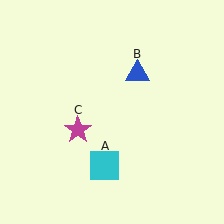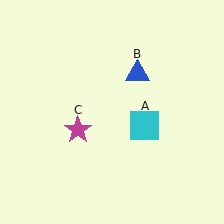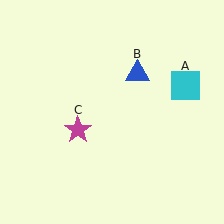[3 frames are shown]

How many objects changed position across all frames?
1 object changed position: cyan square (object A).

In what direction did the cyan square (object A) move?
The cyan square (object A) moved up and to the right.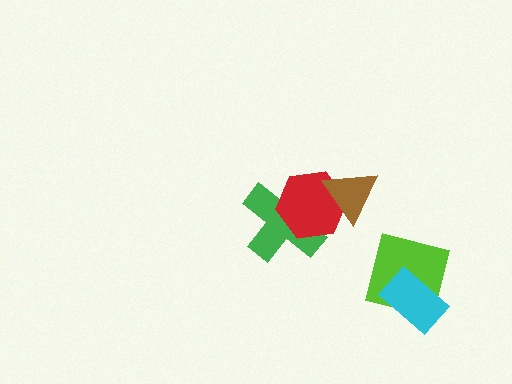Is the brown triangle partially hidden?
No, no other shape covers it.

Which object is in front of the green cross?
The red hexagon is in front of the green cross.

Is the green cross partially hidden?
Yes, it is partially covered by another shape.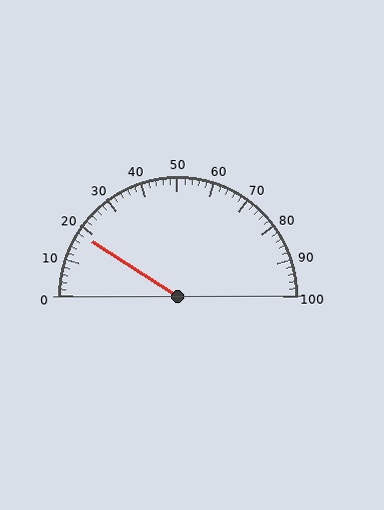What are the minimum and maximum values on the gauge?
The gauge ranges from 0 to 100.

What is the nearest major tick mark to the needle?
The nearest major tick mark is 20.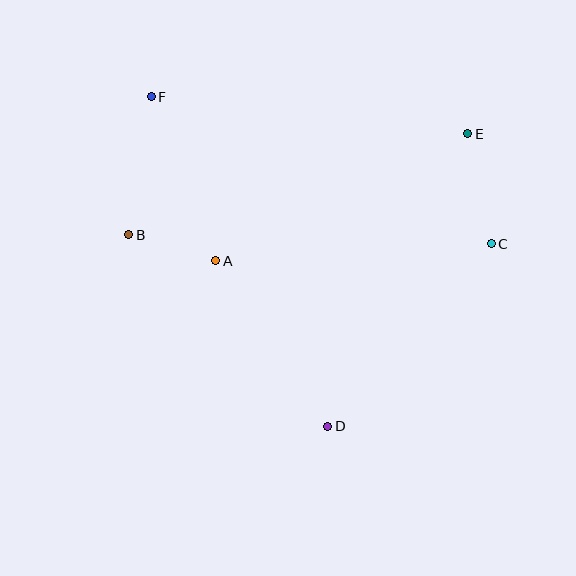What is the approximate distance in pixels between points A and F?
The distance between A and F is approximately 176 pixels.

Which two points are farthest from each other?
Points D and F are farthest from each other.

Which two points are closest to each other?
Points A and B are closest to each other.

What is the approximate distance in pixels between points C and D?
The distance between C and D is approximately 245 pixels.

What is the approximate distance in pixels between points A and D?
The distance between A and D is approximately 200 pixels.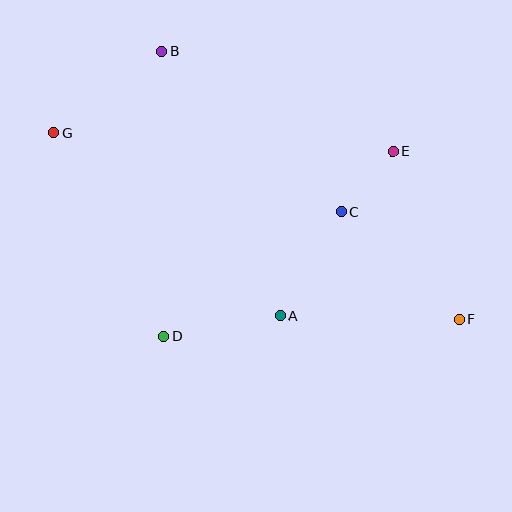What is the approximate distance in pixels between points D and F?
The distance between D and F is approximately 296 pixels.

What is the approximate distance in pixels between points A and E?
The distance between A and E is approximately 199 pixels.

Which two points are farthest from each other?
Points F and G are farthest from each other.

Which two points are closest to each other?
Points C and E are closest to each other.